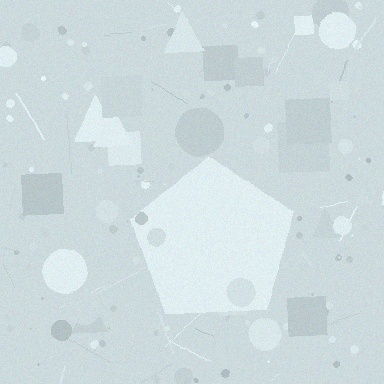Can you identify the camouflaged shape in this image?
The camouflaged shape is a pentagon.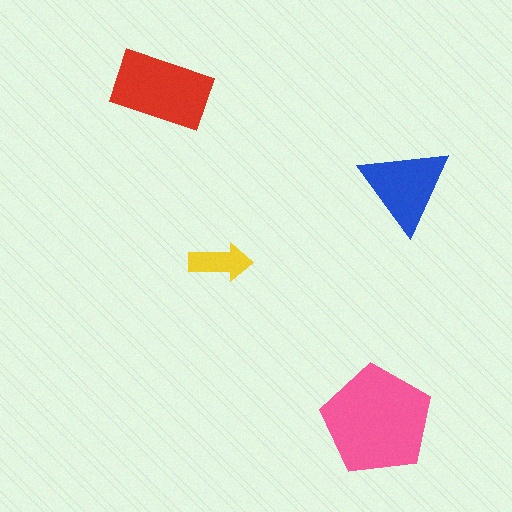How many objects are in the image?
There are 4 objects in the image.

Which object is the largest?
The pink pentagon.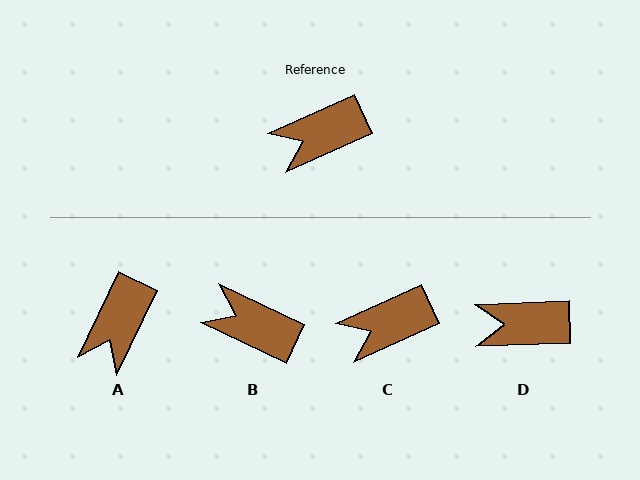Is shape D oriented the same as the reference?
No, it is off by about 22 degrees.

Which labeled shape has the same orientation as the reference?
C.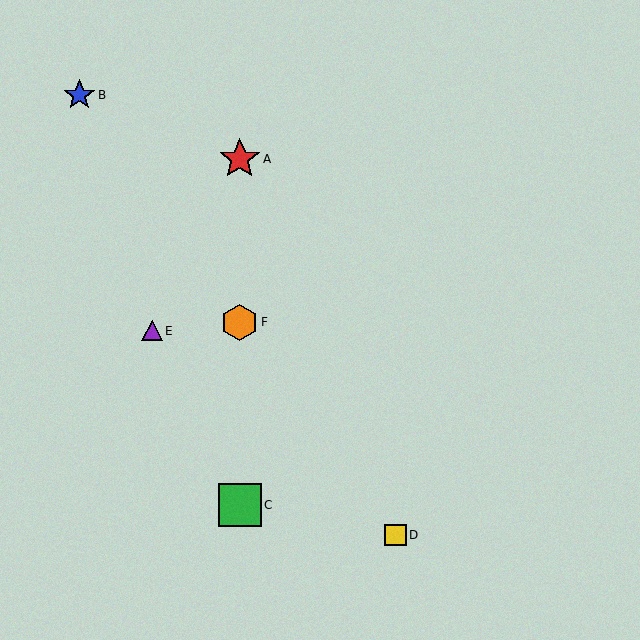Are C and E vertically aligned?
No, C is at x≈240 and E is at x≈152.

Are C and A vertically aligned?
Yes, both are at x≈240.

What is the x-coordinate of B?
Object B is at x≈79.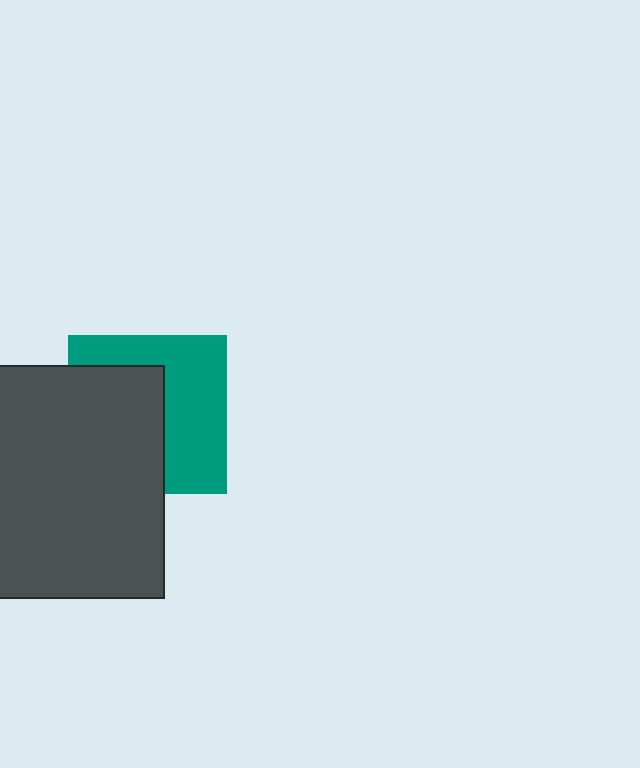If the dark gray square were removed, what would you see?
You would see the complete teal square.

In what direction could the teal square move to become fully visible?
The teal square could move right. That would shift it out from behind the dark gray square entirely.